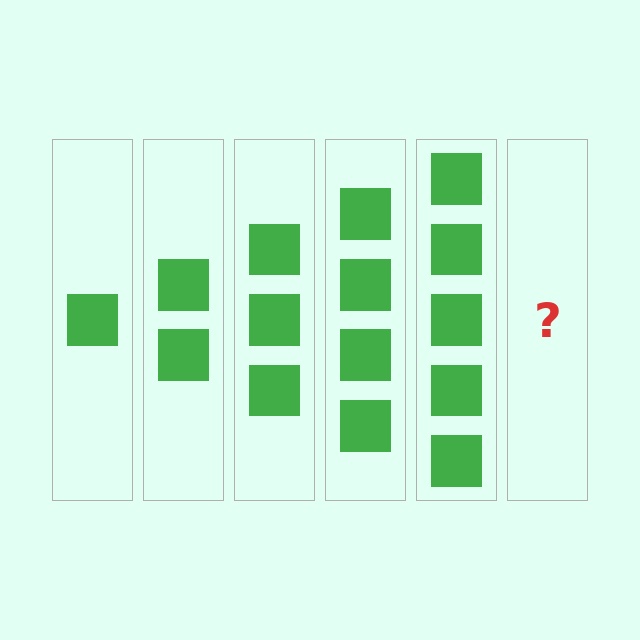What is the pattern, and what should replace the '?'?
The pattern is that each step adds one more square. The '?' should be 6 squares.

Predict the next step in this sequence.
The next step is 6 squares.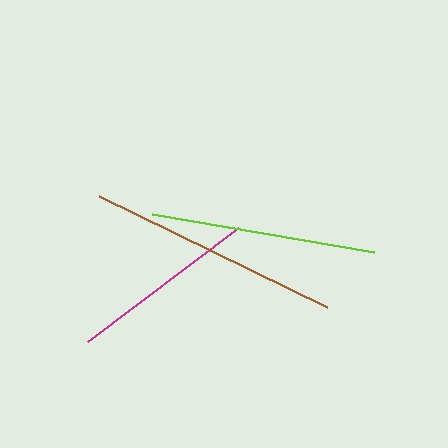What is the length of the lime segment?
The lime segment is approximately 226 pixels long.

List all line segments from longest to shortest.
From longest to shortest: brown, lime, magenta.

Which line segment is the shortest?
The magenta line is the shortest at approximately 189 pixels.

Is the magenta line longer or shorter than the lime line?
The lime line is longer than the magenta line.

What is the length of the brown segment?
The brown segment is approximately 254 pixels long.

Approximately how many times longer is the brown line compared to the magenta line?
The brown line is approximately 1.3 times the length of the magenta line.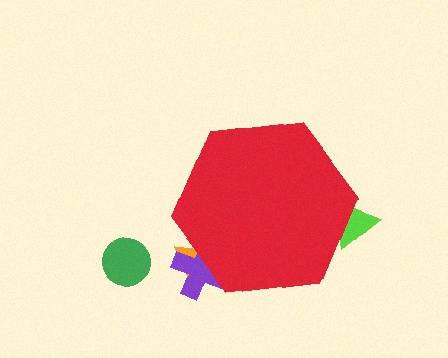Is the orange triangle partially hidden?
Yes, the orange triangle is partially hidden behind the red hexagon.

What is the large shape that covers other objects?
A red hexagon.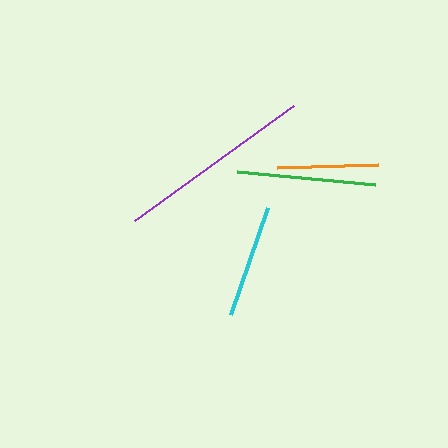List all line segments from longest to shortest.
From longest to shortest: purple, green, cyan, orange.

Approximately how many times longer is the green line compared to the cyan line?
The green line is approximately 1.2 times the length of the cyan line.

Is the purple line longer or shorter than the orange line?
The purple line is longer than the orange line.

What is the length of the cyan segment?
The cyan segment is approximately 114 pixels long.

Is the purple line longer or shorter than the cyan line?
The purple line is longer than the cyan line.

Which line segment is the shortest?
The orange line is the shortest at approximately 101 pixels.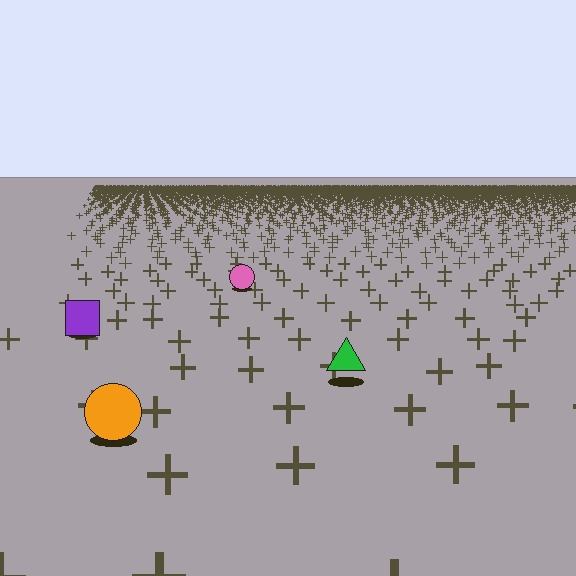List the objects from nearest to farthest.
From nearest to farthest: the orange circle, the green triangle, the purple square, the pink circle.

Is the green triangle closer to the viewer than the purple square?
Yes. The green triangle is closer — you can tell from the texture gradient: the ground texture is coarser near it.